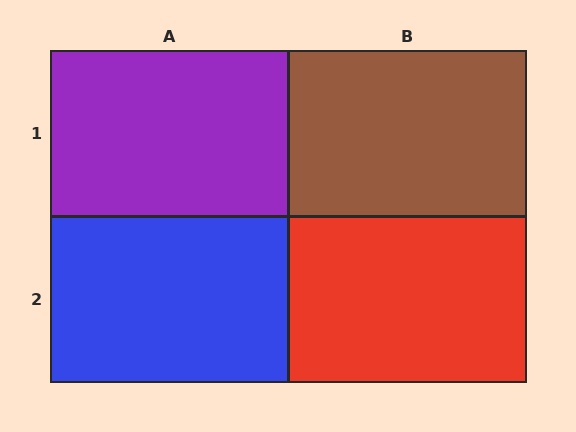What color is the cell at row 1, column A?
Purple.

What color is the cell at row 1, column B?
Brown.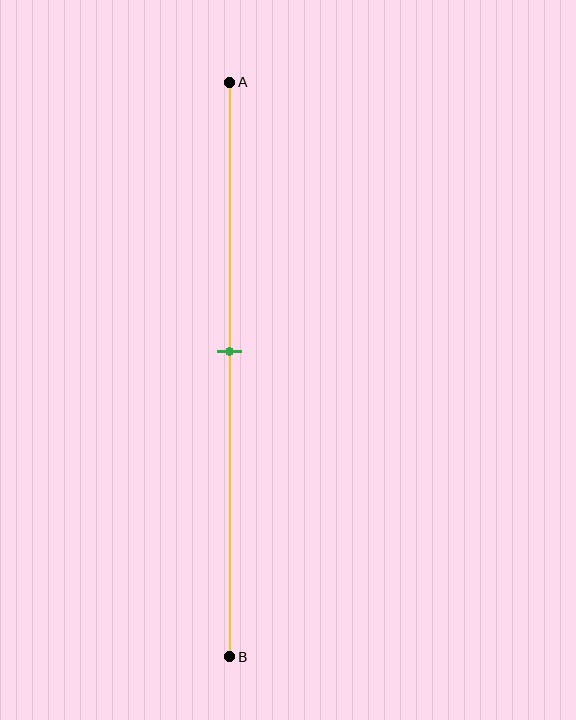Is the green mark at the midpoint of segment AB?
No, the mark is at about 45% from A, not at the 50% midpoint.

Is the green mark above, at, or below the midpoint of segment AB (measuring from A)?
The green mark is above the midpoint of segment AB.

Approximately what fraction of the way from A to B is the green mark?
The green mark is approximately 45% of the way from A to B.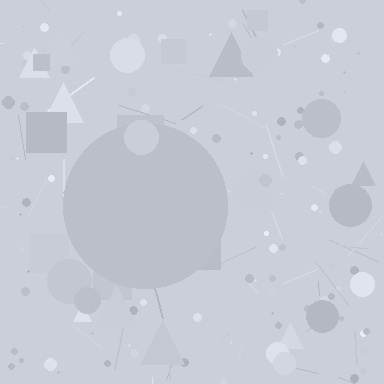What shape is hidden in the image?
A circle is hidden in the image.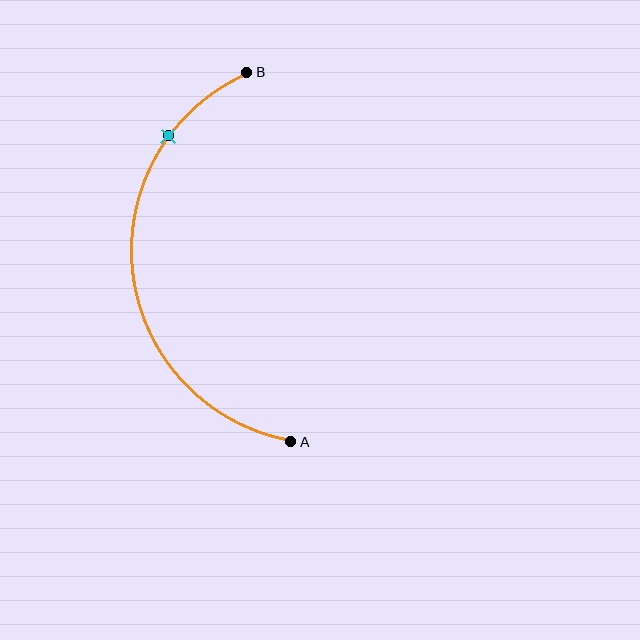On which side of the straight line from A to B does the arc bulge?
The arc bulges to the left of the straight line connecting A and B.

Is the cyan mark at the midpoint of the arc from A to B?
No. The cyan mark lies on the arc but is closer to endpoint B. The arc midpoint would be at the point on the curve equidistant along the arc from both A and B.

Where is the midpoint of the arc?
The arc midpoint is the point on the curve farthest from the straight line joining A and B. It sits to the left of that line.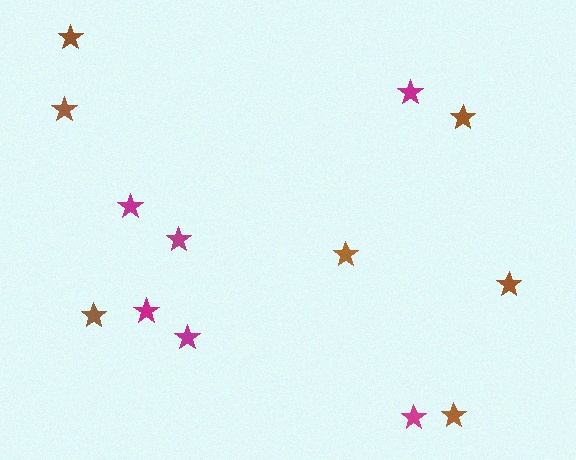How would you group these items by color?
There are 2 groups: one group of brown stars (7) and one group of magenta stars (6).